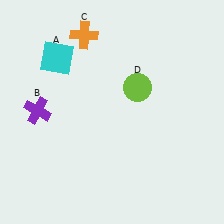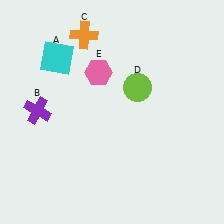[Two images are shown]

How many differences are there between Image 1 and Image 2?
There is 1 difference between the two images.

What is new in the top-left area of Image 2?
A pink hexagon (E) was added in the top-left area of Image 2.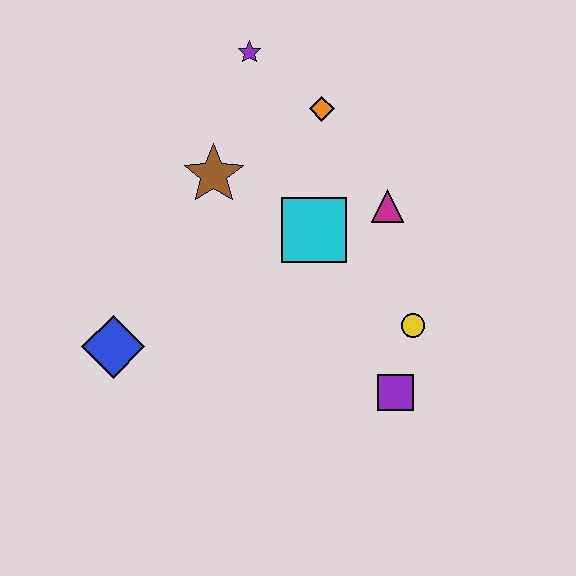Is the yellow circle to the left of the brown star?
No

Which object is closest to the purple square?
The yellow circle is closest to the purple square.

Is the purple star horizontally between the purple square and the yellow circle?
No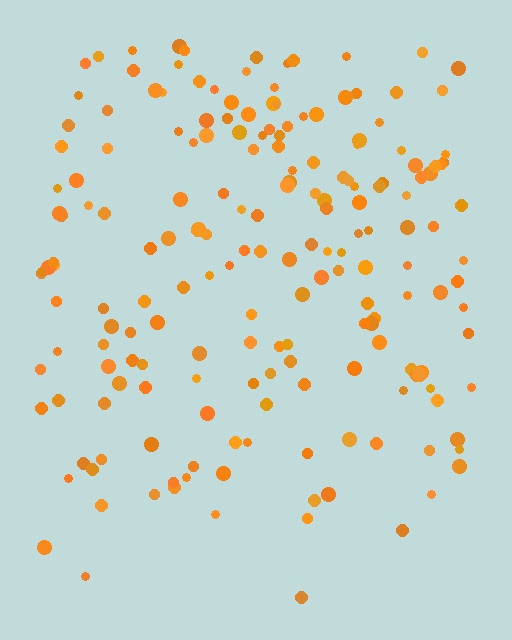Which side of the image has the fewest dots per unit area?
The bottom.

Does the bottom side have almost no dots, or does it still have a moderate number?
Still a moderate number, just noticeably fewer than the top.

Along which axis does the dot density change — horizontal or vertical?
Vertical.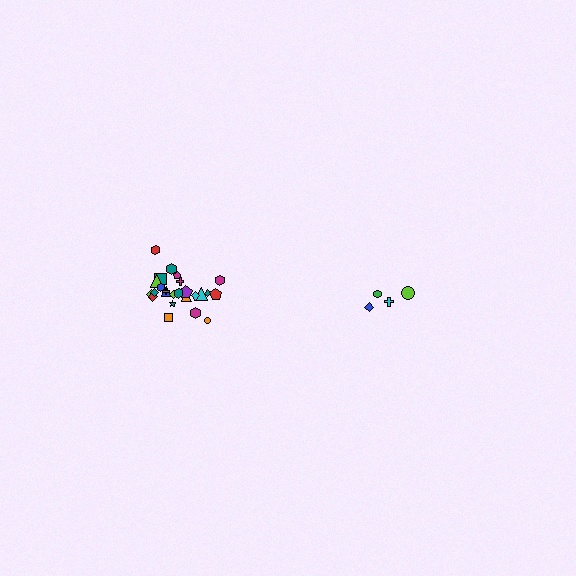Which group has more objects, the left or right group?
The left group.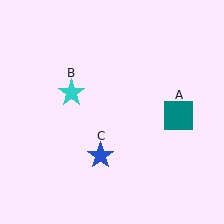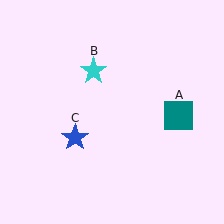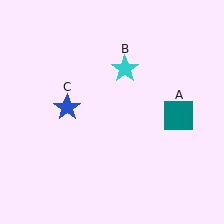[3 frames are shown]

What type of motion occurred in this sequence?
The cyan star (object B), blue star (object C) rotated clockwise around the center of the scene.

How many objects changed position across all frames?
2 objects changed position: cyan star (object B), blue star (object C).